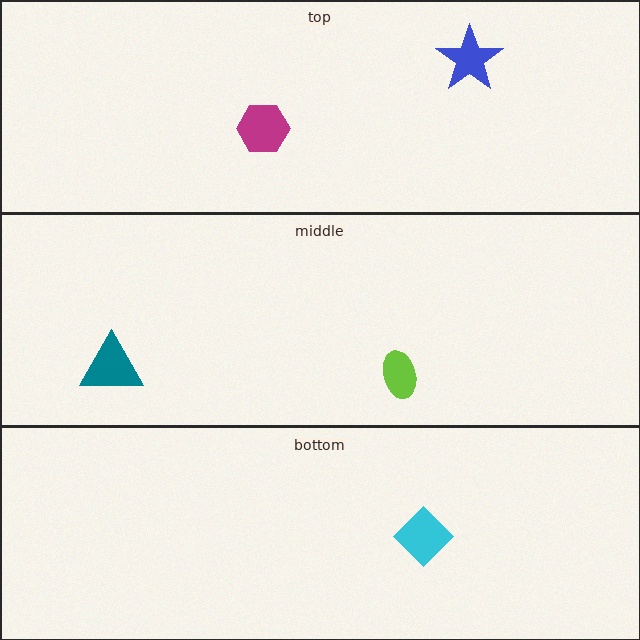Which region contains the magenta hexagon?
The top region.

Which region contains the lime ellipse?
The middle region.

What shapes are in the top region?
The blue star, the magenta hexagon.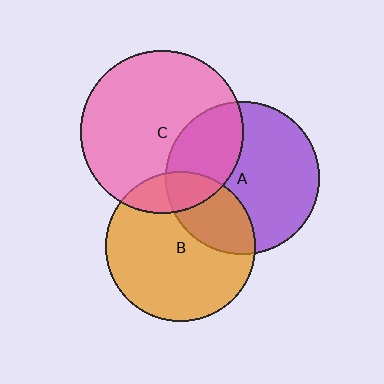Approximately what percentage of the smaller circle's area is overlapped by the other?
Approximately 30%.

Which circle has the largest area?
Circle C (pink).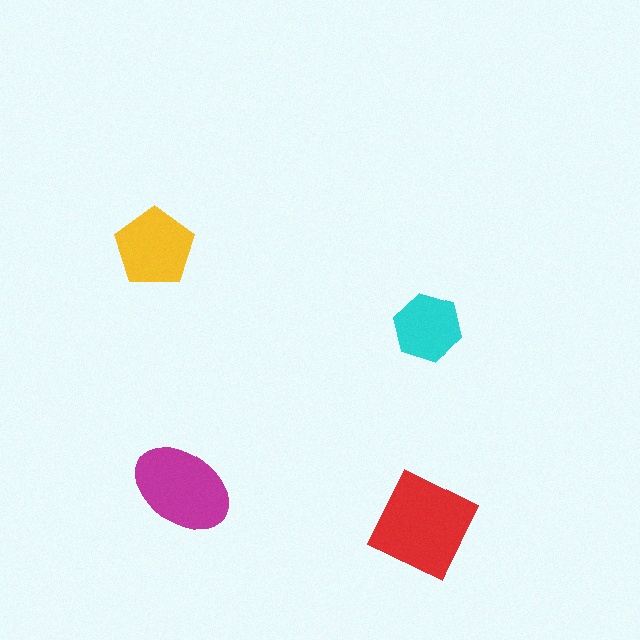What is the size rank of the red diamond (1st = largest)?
1st.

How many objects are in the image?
There are 4 objects in the image.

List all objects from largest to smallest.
The red diamond, the magenta ellipse, the yellow pentagon, the cyan hexagon.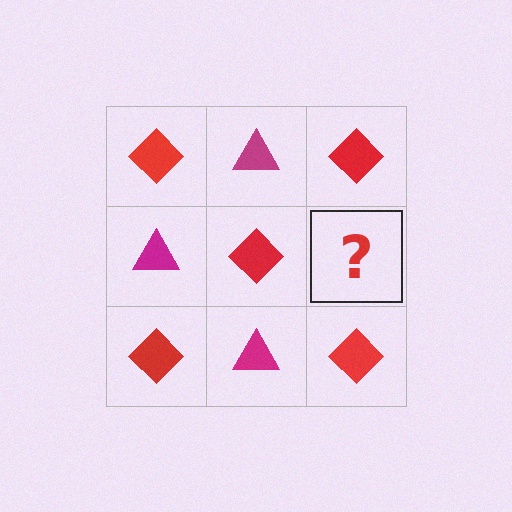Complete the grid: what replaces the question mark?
The question mark should be replaced with a magenta triangle.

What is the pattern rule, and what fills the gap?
The rule is that it alternates red diamond and magenta triangle in a checkerboard pattern. The gap should be filled with a magenta triangle.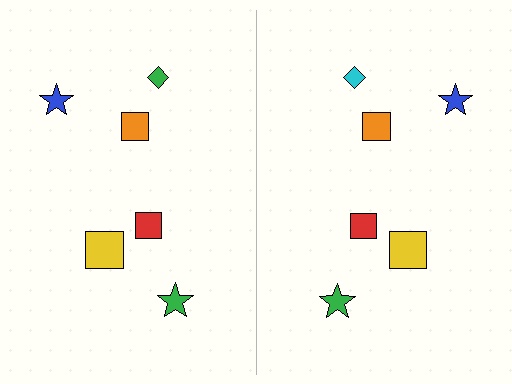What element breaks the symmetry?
The cyan diamond on the right side breaks the symmetry — its mirror counterpart is green.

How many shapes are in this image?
There are 12 shapes in this image.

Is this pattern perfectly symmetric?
No, the pattern is not perfectly symmetric. The cyan diamond on the right side breaks the symmetry — its mirror counterpart is green.